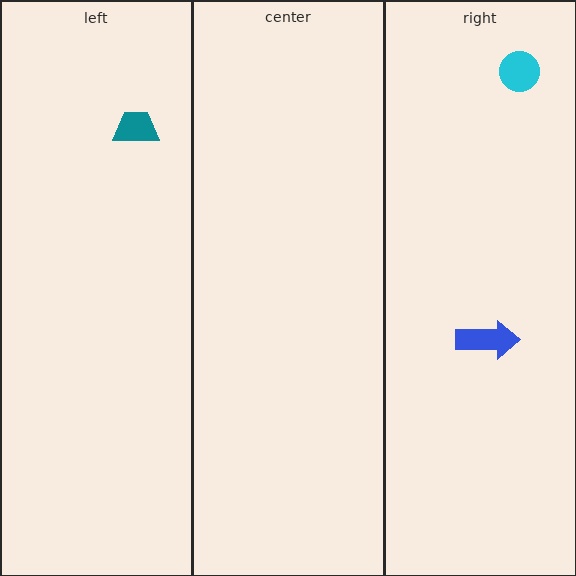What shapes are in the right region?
The blue arrow, the cyan circle.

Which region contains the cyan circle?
The right region.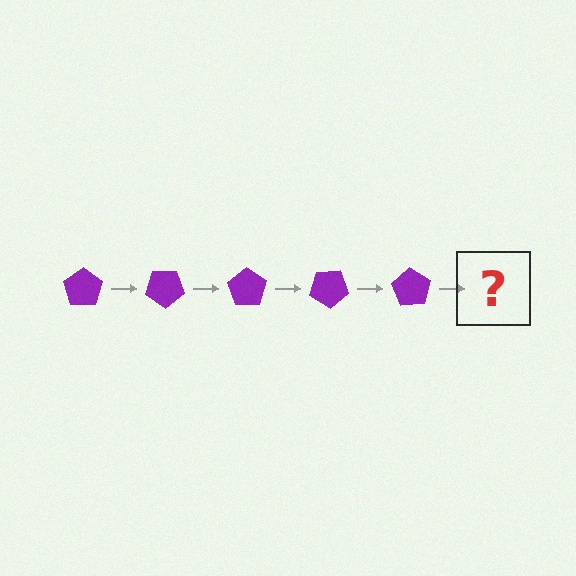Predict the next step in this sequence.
The next step is a purple pentagon rotated 175 degrees.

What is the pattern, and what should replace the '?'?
The pattern is that the pentagon rotates 35 degrees each step. The '?' should be a purple pentagon rotated 175 degrees.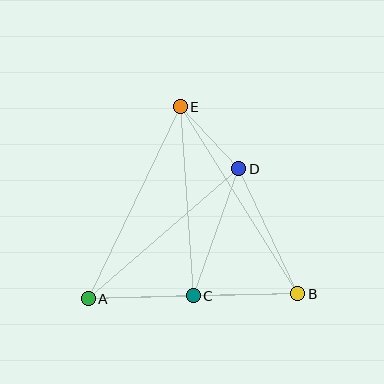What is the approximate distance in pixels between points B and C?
The distance between B and C is approximately 104 pixels.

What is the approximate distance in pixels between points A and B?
The distance between A and B is approximately 209 pixels.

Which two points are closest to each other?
Points D and E are closest to each other.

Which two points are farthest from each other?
Points B and E are farthest from each other.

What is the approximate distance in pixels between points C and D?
The distance between C and D is approximately 135 pixels.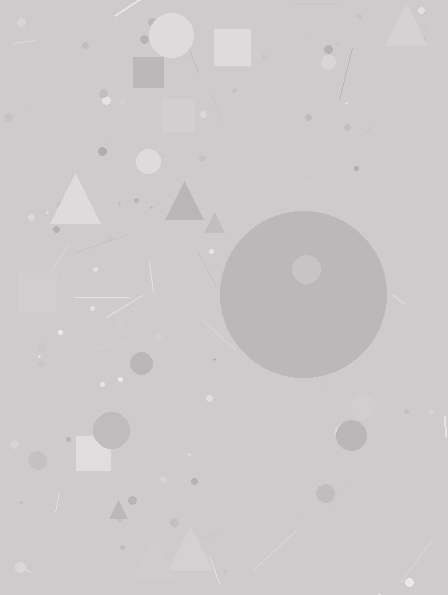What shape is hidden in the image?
A circle is hidden in the image.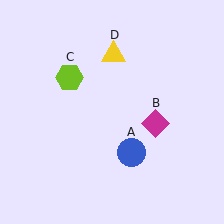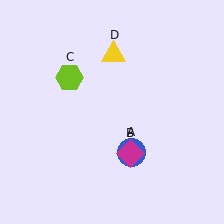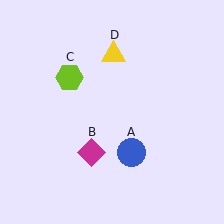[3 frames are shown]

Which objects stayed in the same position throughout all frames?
Blue circle (object A) and lime hexagon (object C) and yellow triangle (object D) remained stationary.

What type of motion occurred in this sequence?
The magenta diamond (object B) rotated clockwise around the center of the scene.